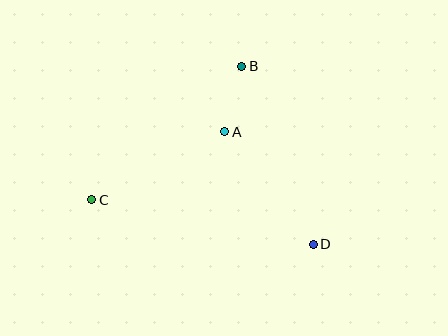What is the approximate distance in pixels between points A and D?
The distance between A and D is approximately 143 pixels.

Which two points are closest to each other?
Points A and B are closest to each other.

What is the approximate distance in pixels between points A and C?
The distance between A and C is approximately 150 pixels.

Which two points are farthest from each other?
Points C and D are farthest from each other.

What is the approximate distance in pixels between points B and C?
The distance between B and C is approximately 201 pixels.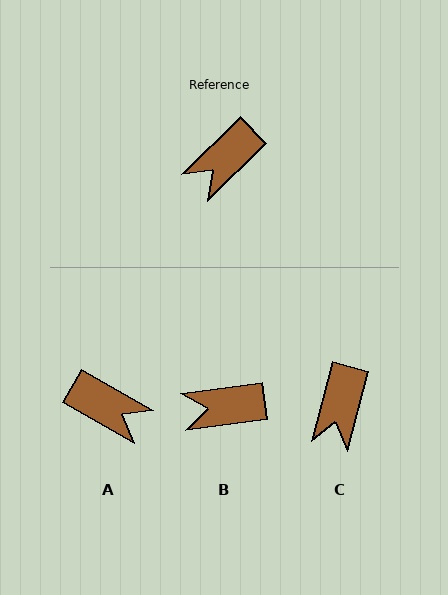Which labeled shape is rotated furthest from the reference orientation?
A, about 106 degrees away.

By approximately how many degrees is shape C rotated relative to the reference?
Approximately 30 degrees counter-clockwise.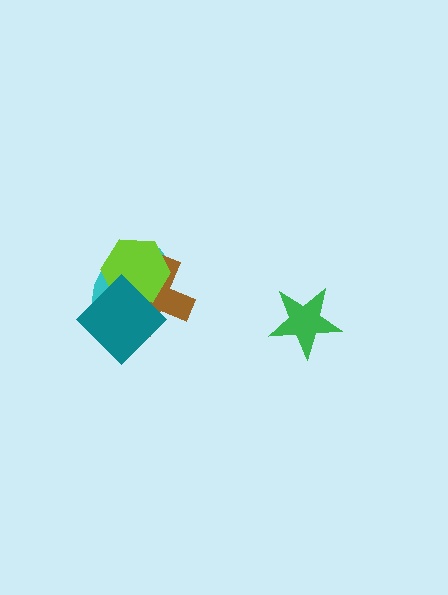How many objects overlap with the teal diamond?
3 objects overlap with the teal diamond.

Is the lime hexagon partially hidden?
Yes, it is partially covered by another shape.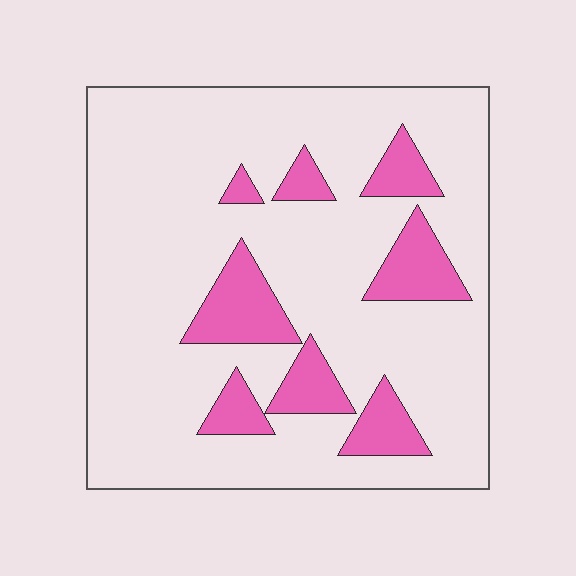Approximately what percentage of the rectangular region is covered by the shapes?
Approximately 20%.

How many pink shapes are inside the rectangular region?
8.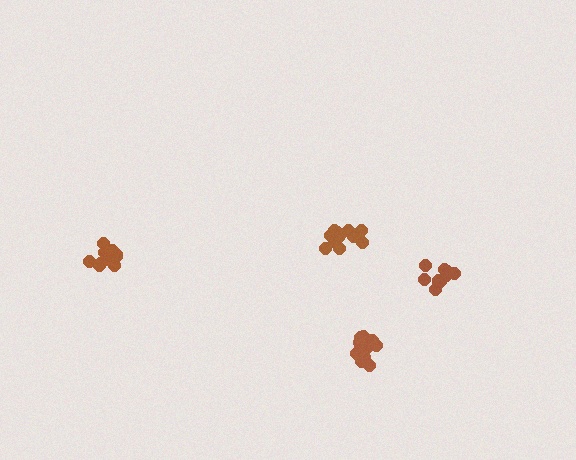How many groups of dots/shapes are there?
There are 4 groups.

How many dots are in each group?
Group 1: 11 dots, Group 2: 12 dots, Group 3: 10 dots, Group 4: 15 dots (48 total).